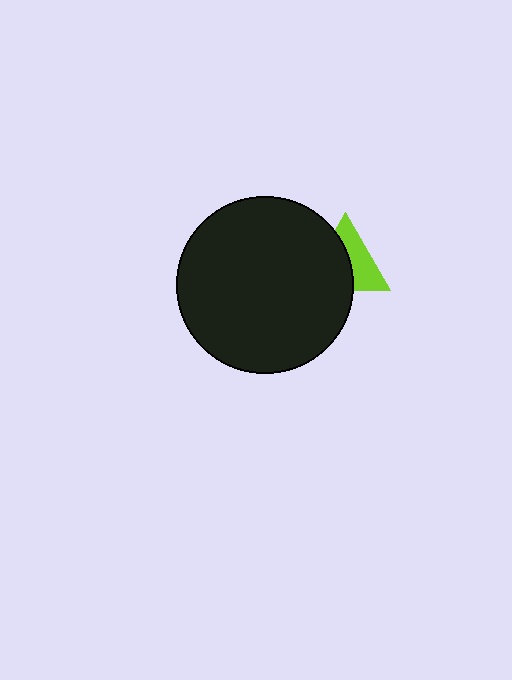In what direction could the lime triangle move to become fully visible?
The lime triangle could move right. That would shift it out from behind the black circle entirely.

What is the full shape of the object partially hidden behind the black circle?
The partially hidden object is a lime triangle.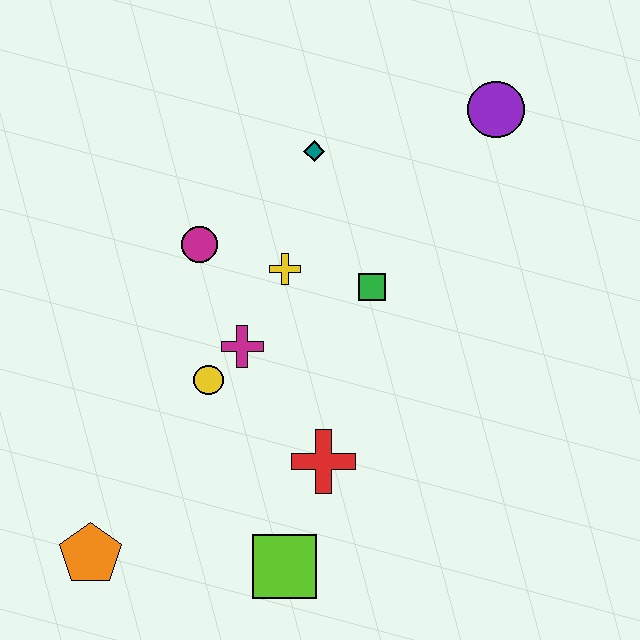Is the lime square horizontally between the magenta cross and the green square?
Yes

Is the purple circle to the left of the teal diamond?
No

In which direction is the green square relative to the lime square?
The green square is above the lime square.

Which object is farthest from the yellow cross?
The orange pentagon is farthest from the yellow cross.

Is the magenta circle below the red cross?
No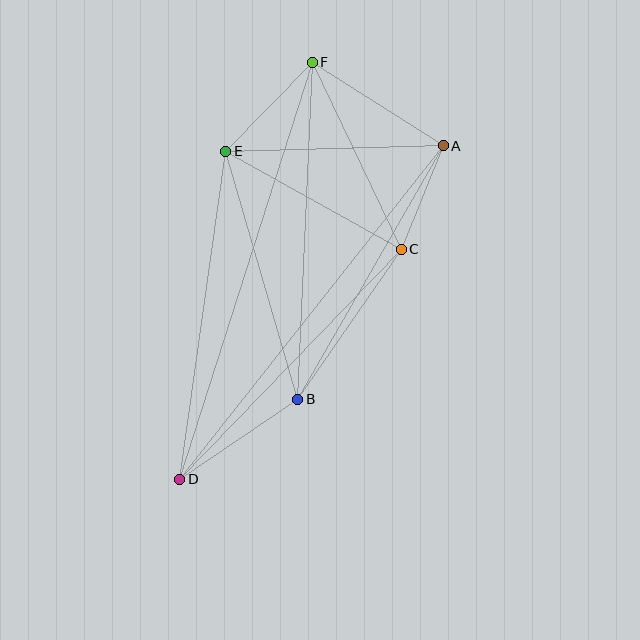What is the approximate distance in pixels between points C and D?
The distance between C and D is approximately 319 pixels.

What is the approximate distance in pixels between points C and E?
The distance between C and E is approximately 201 pixels.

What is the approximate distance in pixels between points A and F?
The distance between A and F is approximately 155 pixels.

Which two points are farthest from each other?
Points D and F are farthest from each other.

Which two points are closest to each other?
Points A and C are closest to each other.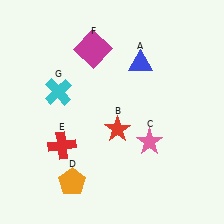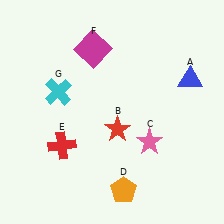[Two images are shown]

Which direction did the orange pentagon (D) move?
The orange pentagon (D) moved right.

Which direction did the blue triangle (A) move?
The blue triangle (A) moved right.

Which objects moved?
The objects that moved are: the blue triangle (A), the orange pentagon (D).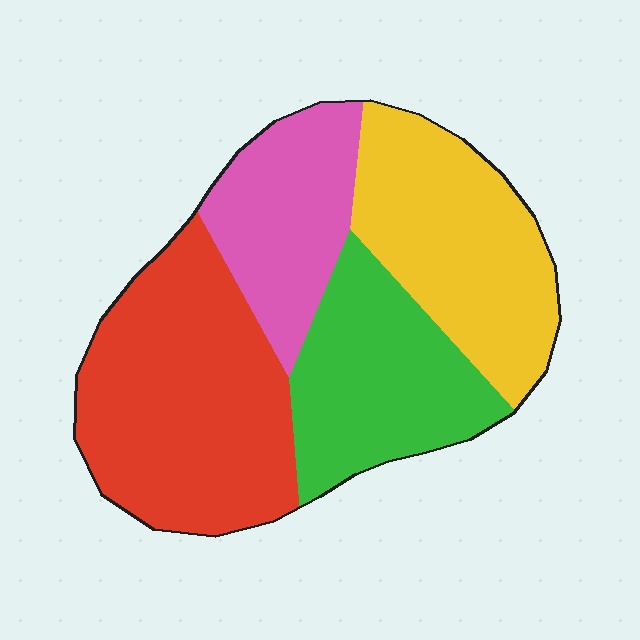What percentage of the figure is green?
Green covers 22% of the figure.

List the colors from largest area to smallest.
From largest to smallest: red, yellow, green, pink.